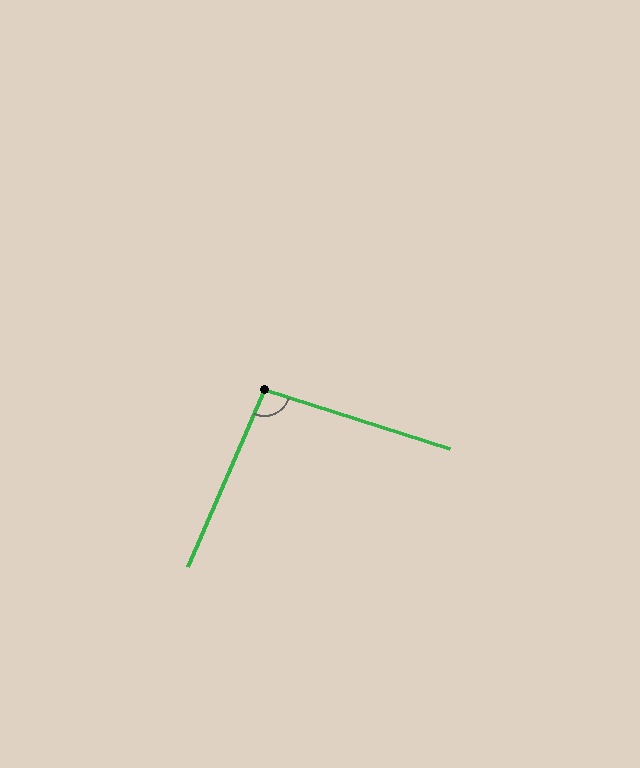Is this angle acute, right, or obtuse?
It is obtuse.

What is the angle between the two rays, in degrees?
Approximately 96 degrees.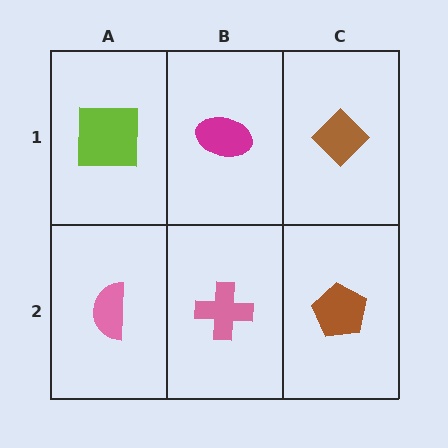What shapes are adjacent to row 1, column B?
A pink cross (row 2, column B), a lime square (row 1, column A), a brown diamond (row 1, column C).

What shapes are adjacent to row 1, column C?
A brown pentagon (row 2, column C), a magenta ellipse (row 1, column B).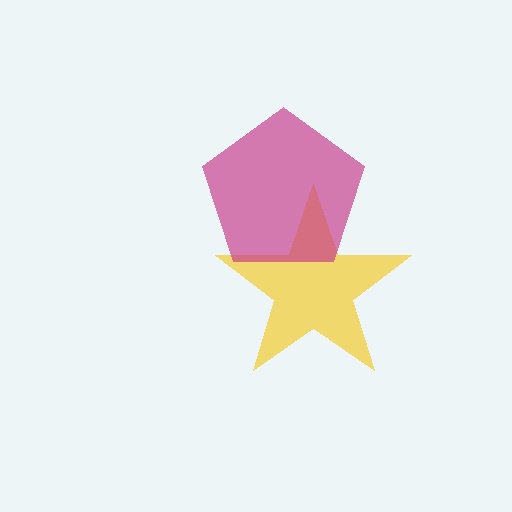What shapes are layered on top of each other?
The layered shapes are: a yellow star, a magenta pentagon.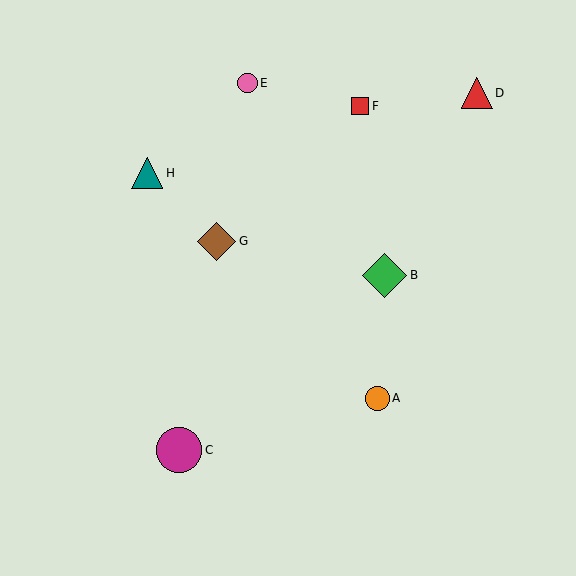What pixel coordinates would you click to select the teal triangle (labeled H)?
Click at (147, 173) to select the teal triangle H.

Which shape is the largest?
The magenta circle (labeled C) is the largest.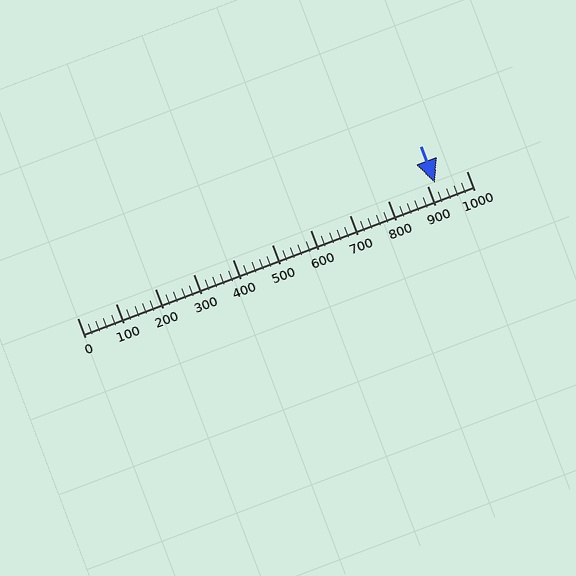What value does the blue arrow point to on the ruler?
The blue arrow points to approximately 920.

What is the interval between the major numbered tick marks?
The major tick marks are spaced 100 units apart.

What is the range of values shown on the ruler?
The ruler shows values from 0 to 1000.